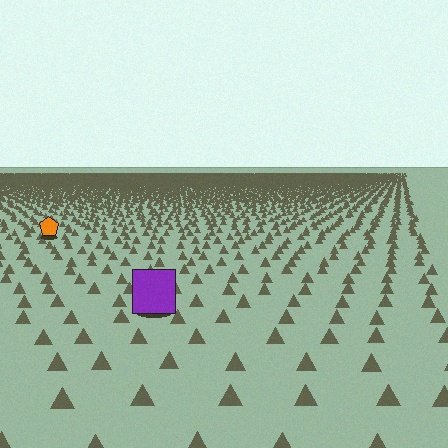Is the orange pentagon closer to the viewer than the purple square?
No. The purple square is closer — you can tell from the texture gradient: the ground texture is coarser near it.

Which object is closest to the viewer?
The purple square is closest. The texture marks near it are larger and more spread out.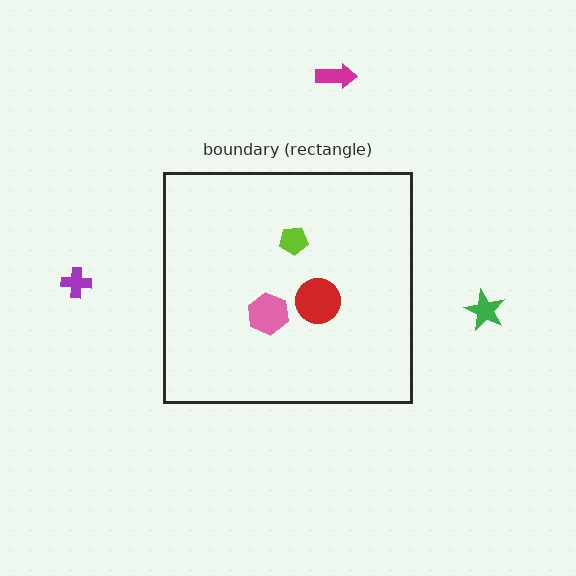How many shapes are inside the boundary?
3 inside, 3 outside.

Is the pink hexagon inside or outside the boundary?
Inside.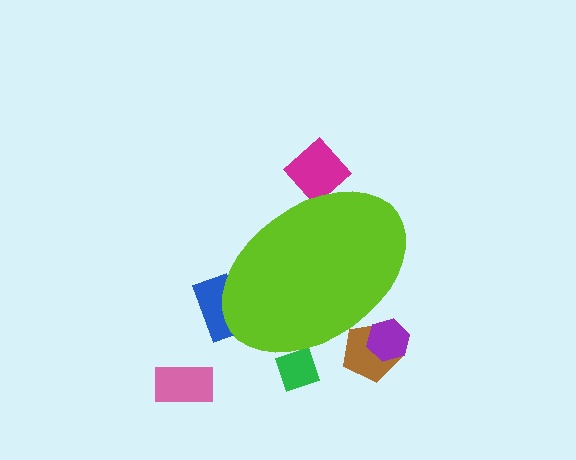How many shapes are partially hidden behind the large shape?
5 shapes are partially hidden.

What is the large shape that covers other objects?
A lime ellipse.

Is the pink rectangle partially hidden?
No, the pink rectangle is fully visible.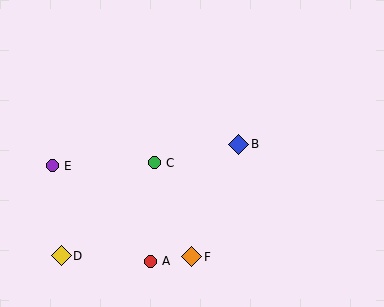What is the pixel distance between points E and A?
The distance between E and A is 137 pixels.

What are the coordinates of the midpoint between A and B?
The midpoint between A and B is at (194, 203).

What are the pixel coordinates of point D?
Point D is at (61, 256).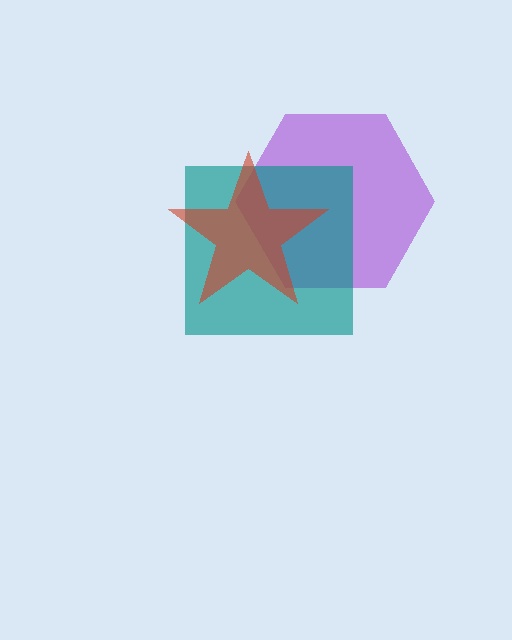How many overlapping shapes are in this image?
There are 3 overlapping shapes in the image.